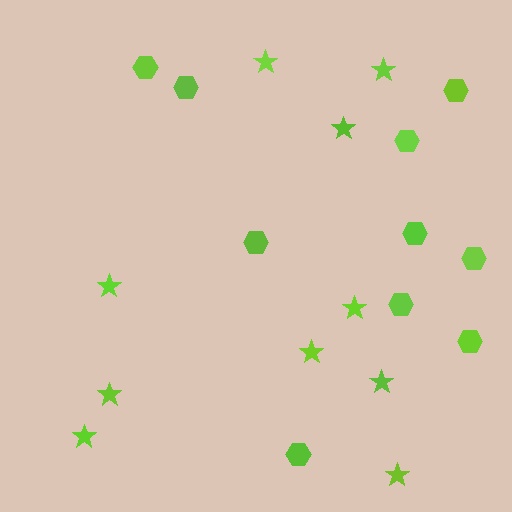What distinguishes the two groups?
There are 2 groups: one group of stars (10) and one group of hexagons (10).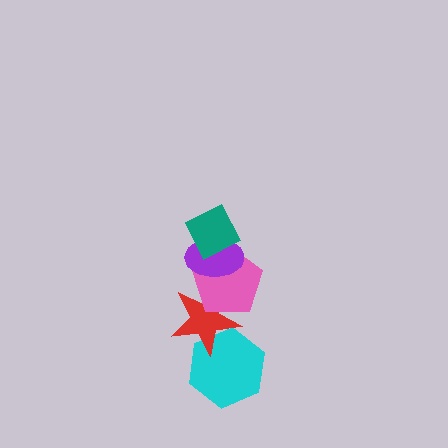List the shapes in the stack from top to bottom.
From top to bottom: the teal diamond, the purple ellipse, the pink pentagon, the red star, the cyan hexagon.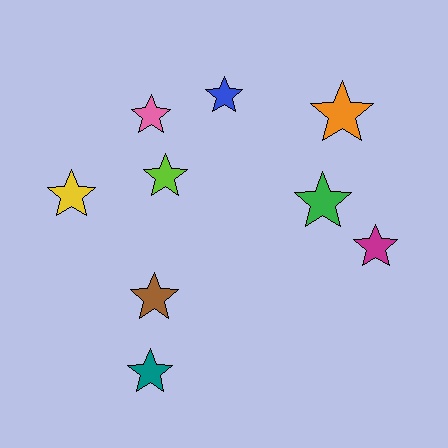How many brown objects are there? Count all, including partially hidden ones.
There is 1 brown object.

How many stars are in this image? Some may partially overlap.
There are 9 stars.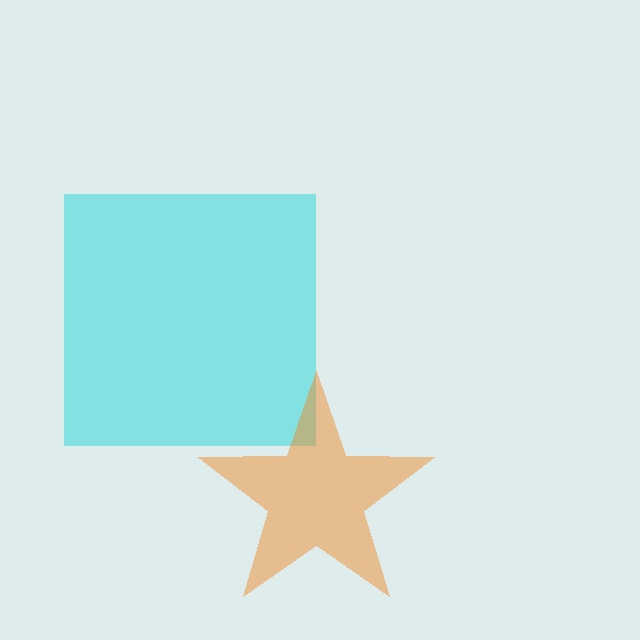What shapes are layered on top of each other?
The layered shapes are: a cyan square, an orange star.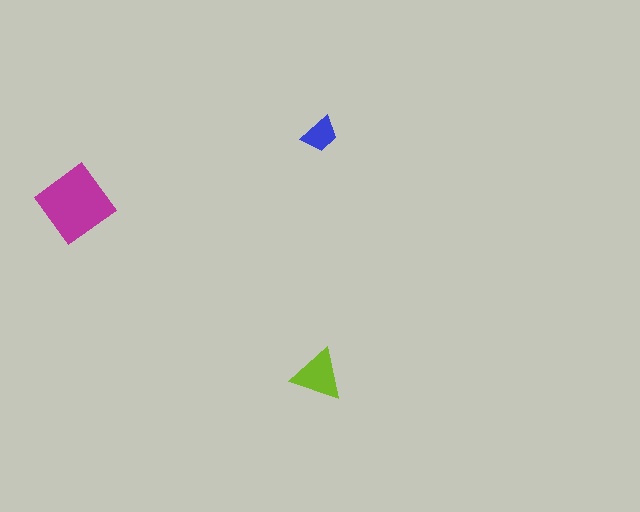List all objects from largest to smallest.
The magenta diamond, the lime triangle, the blue trapezoid.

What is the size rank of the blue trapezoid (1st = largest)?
3rd.